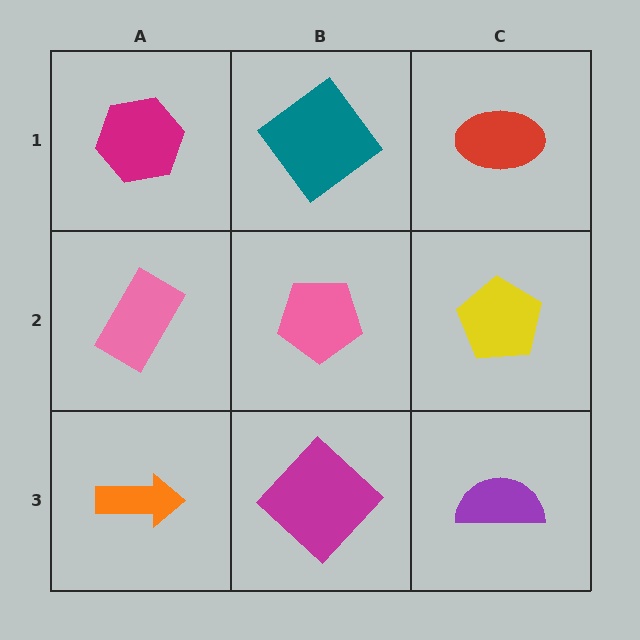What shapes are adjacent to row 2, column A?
A magenta hexagon (row 1, column A), an orange arrow (row 3, column A), a pink pentagon (row 2, column B).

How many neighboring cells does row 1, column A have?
2.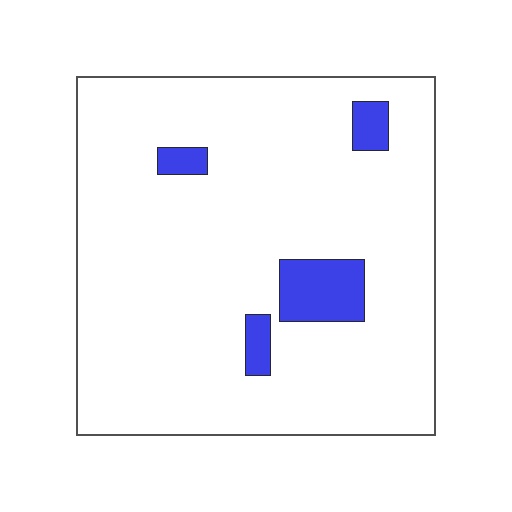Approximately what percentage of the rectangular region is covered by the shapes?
Approximately 10%.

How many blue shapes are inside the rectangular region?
4.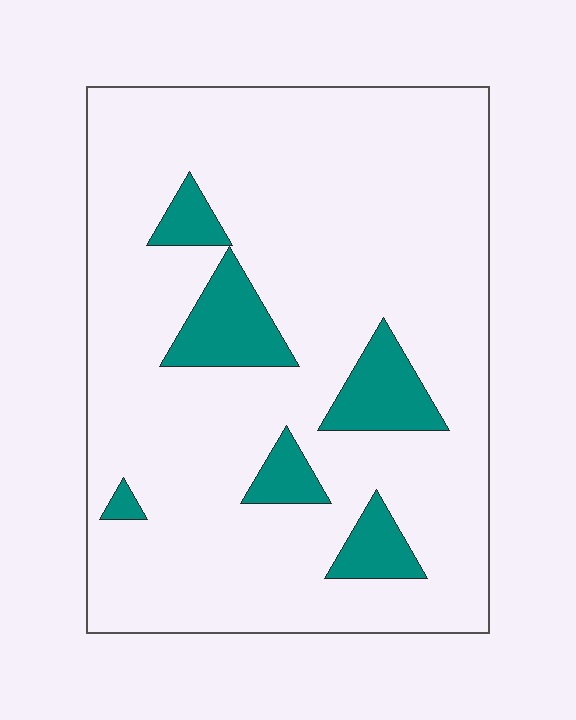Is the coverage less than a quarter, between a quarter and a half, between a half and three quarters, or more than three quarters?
Less than a quarter.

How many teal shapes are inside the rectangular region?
6.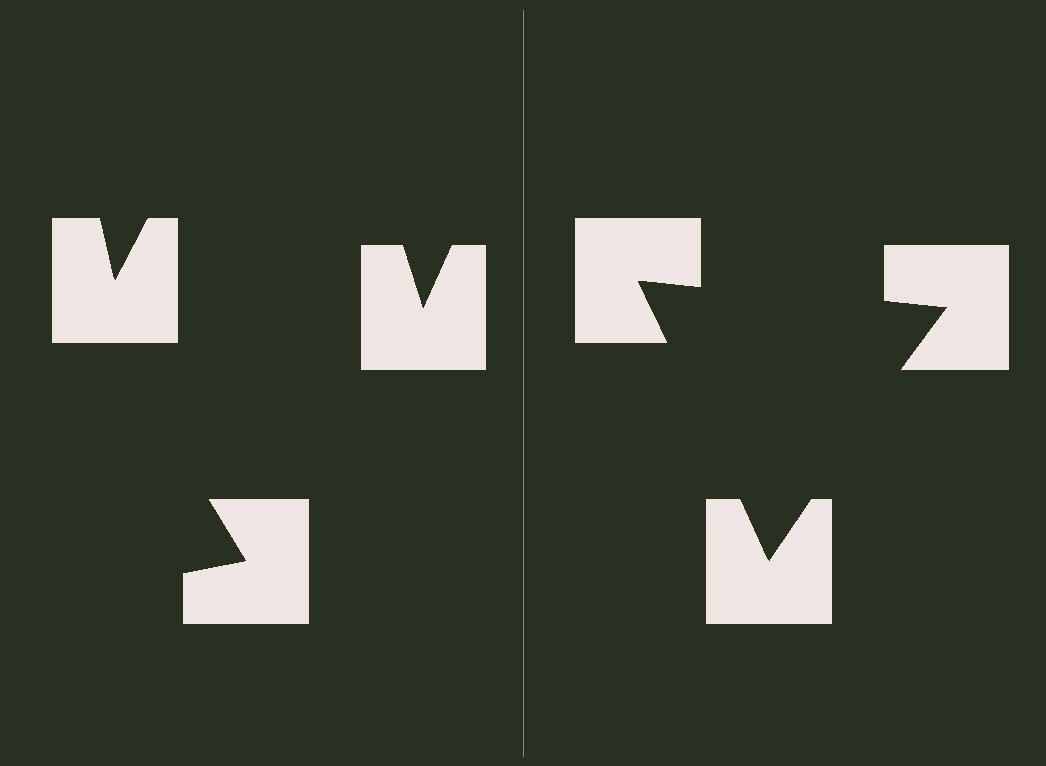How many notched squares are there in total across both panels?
6 — 3 on each side.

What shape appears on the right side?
An illusory triangle.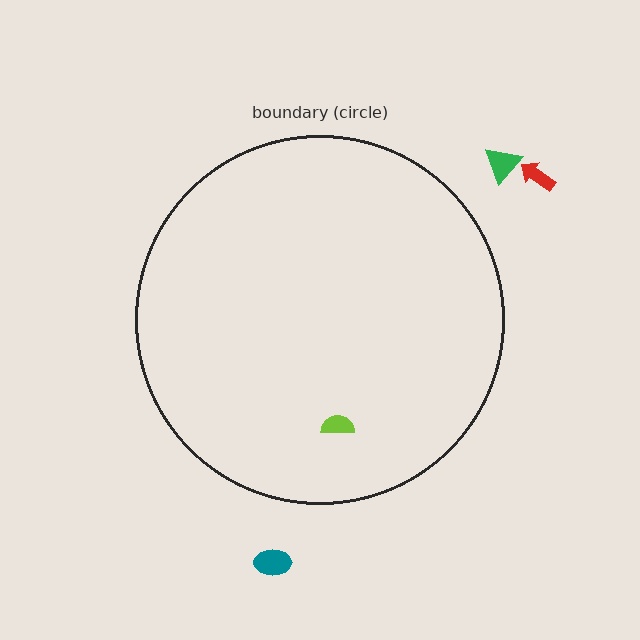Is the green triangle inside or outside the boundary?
Outside.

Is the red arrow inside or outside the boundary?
Outside.